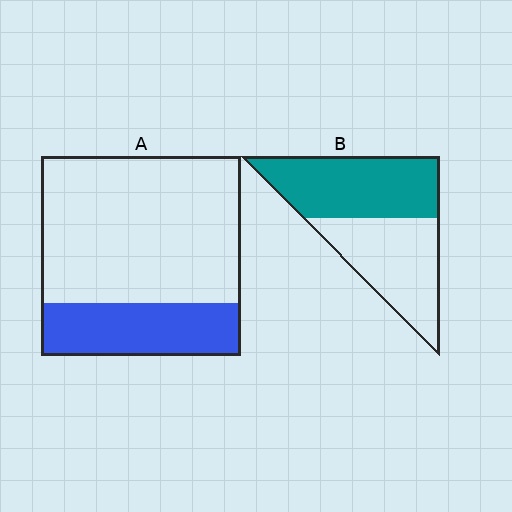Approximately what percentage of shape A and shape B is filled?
A is approximately 25% and B is approximately 50%.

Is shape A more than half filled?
No.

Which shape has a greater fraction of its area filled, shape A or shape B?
Shape B.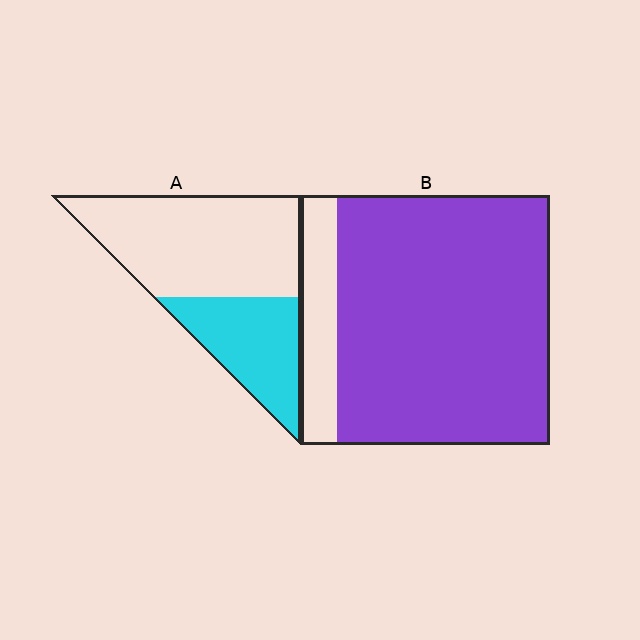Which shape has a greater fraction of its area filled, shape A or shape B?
Shape B.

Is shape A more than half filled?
No.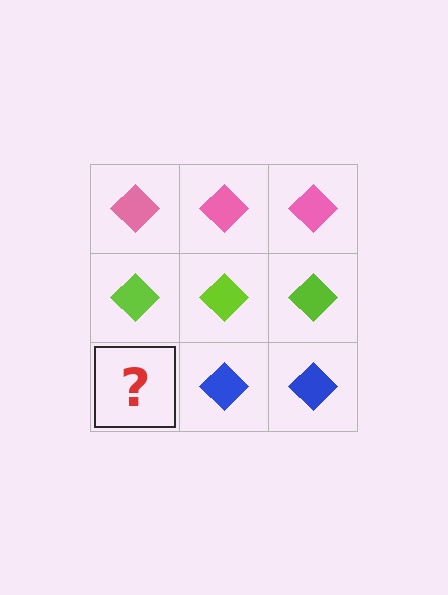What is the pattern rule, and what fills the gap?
The rule is that each row has a consistent color. The gap should be filled with a blue diamond.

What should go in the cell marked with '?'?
The missing cell should contain a blue diamond.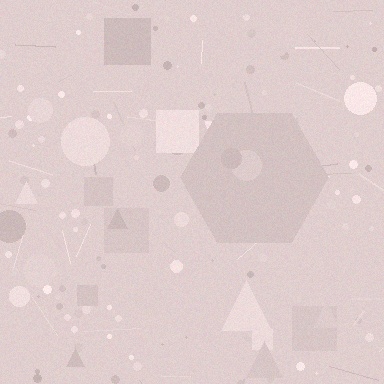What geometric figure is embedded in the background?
A hexagon is embedded in the background.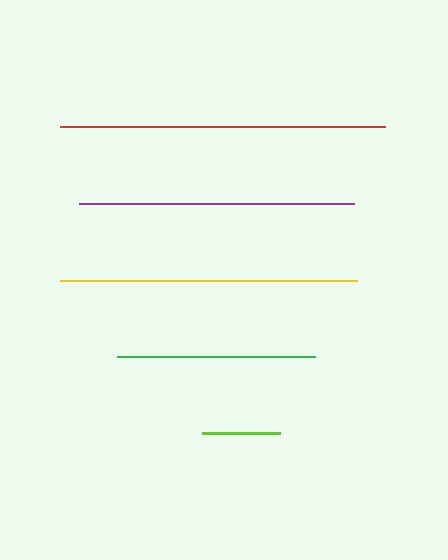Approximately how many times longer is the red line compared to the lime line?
The red line is approximately 4.2 times the length of the lime line.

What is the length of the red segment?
The red segment is approximately 324 pixels long.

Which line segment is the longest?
The red line is the longest at approximately 324 pixels.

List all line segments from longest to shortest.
From longest to shortest: red, yellow, purple, green, lime.